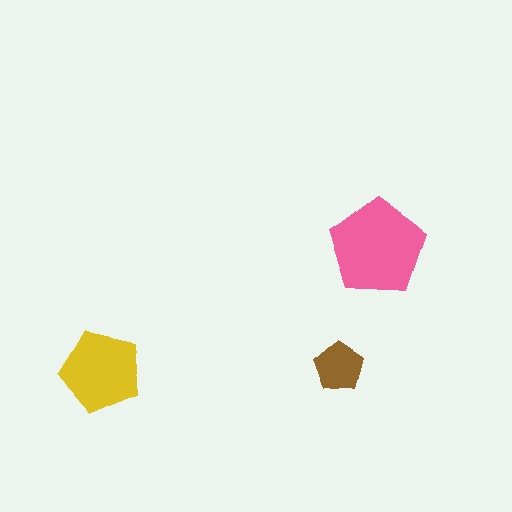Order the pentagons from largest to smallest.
the pink one, the yellow one, the brown one.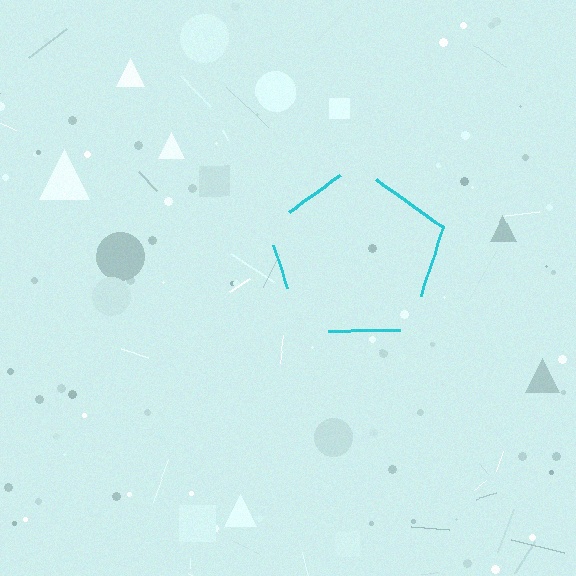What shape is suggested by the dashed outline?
The dashed outline suggests a pentagon.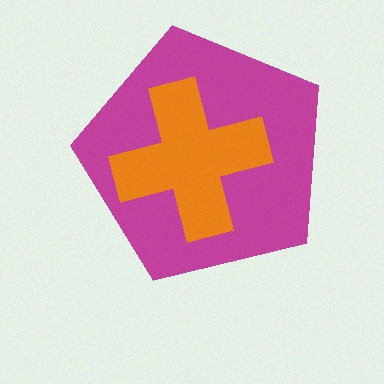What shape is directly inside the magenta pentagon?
The orange cross.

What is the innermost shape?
The orange cross.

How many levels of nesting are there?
2.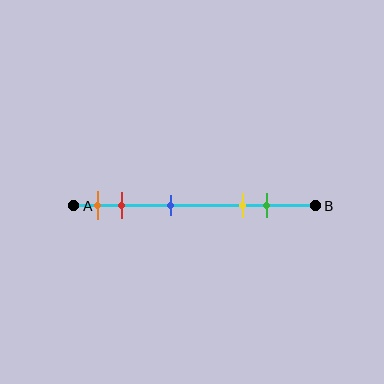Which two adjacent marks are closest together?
The orange and red marks are the closest adjacent pair.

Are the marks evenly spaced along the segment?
No, the marks are not evenly spaced.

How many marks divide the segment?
There are 5 marks dividing the segment.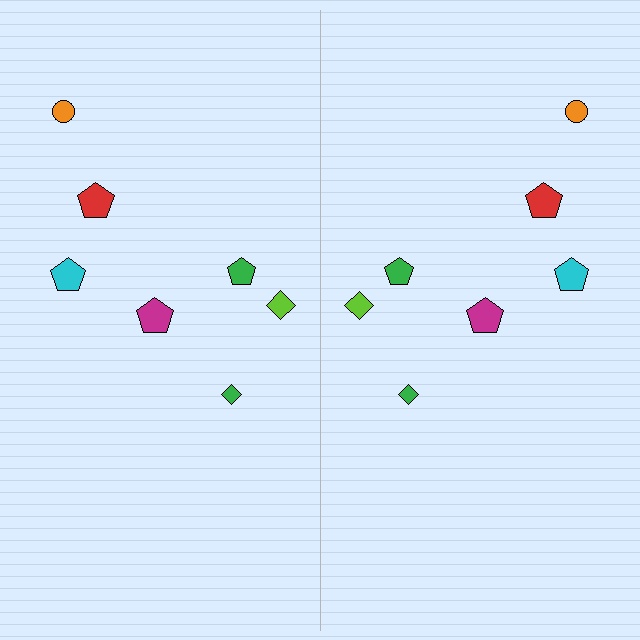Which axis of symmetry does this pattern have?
The pattern has a vertical axis of symmetry running through the center of the image.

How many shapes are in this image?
There are 14 shapes in this image.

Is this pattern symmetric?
Yes, this pattern has bilateral (reflection) symmetry.